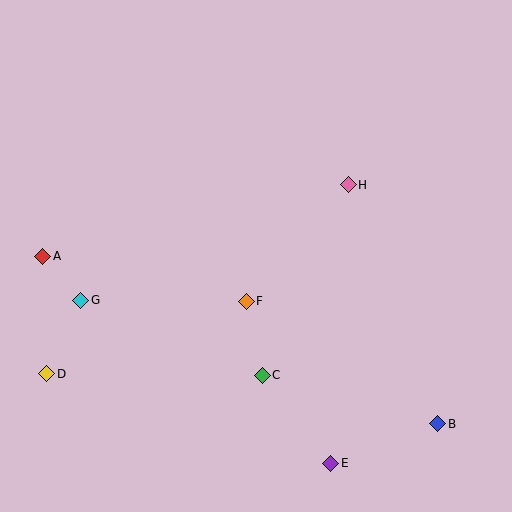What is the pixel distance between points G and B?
The distance between G and B is 378 pixels.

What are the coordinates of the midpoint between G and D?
The midpoint between G and D is at (64, 337).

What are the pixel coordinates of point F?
Point F is at (246, 301).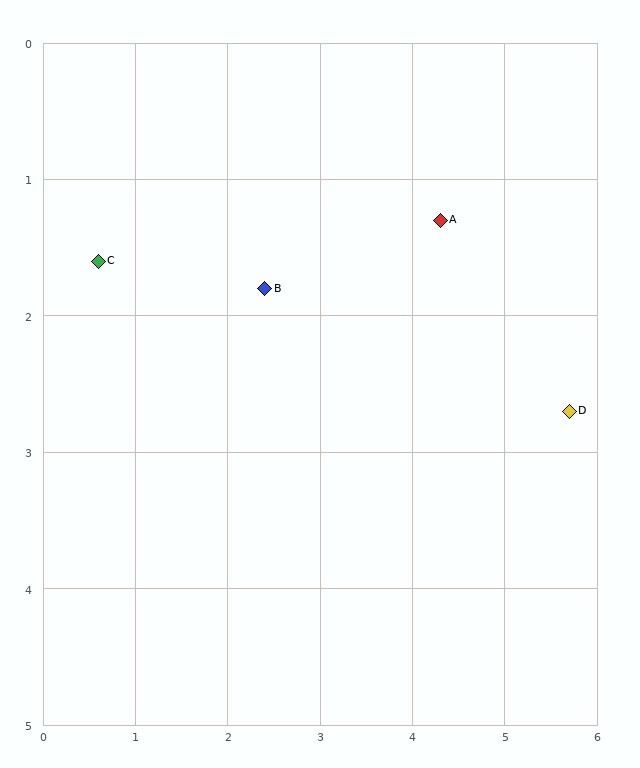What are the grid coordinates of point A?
Point A is at approximately (4.3, 1.3).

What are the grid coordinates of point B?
Point B is at approximately (2.4, 1.8).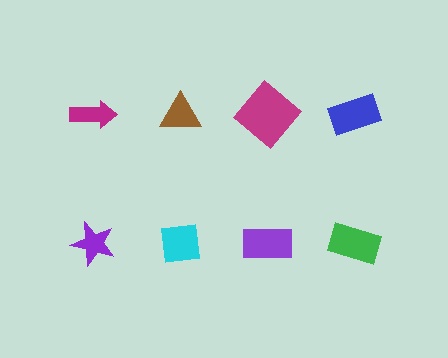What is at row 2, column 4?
A green rectangle.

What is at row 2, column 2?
A cyan square.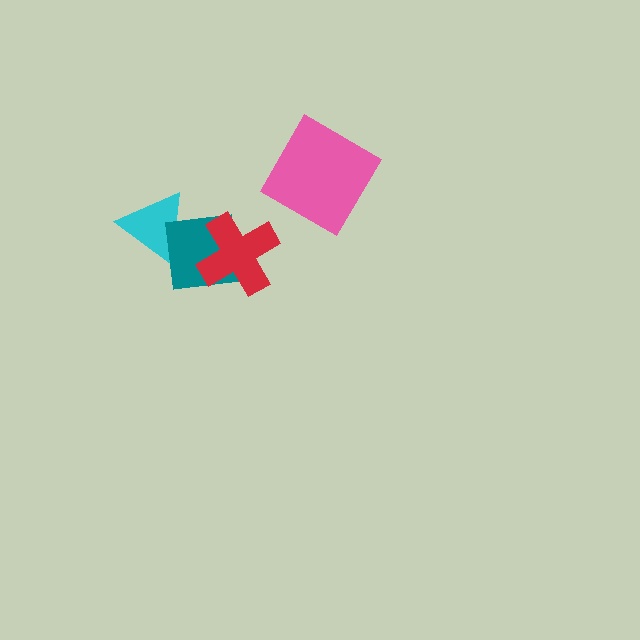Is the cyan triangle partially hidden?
Yes, it is partially covered by another shape.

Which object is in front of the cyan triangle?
The teal square is in front of the cyan triangle.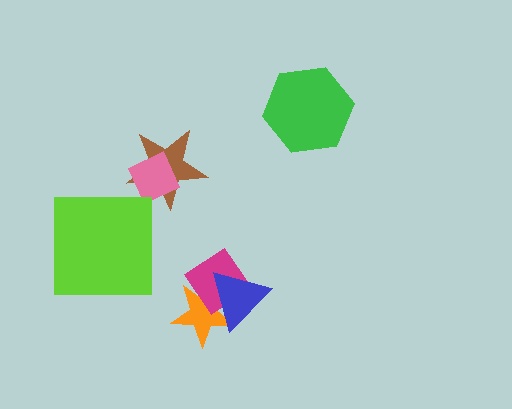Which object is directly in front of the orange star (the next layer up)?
The magenta diamond is directly in front of the orange star.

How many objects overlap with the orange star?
2 objects overlap with the orange star.